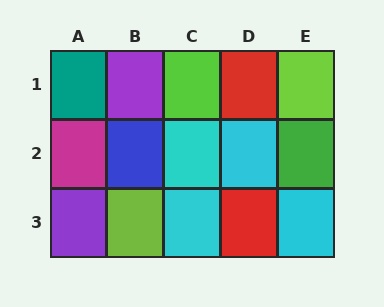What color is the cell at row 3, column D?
Red.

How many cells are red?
2 cells are red.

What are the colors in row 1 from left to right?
Teal, purple, lime, red, lime.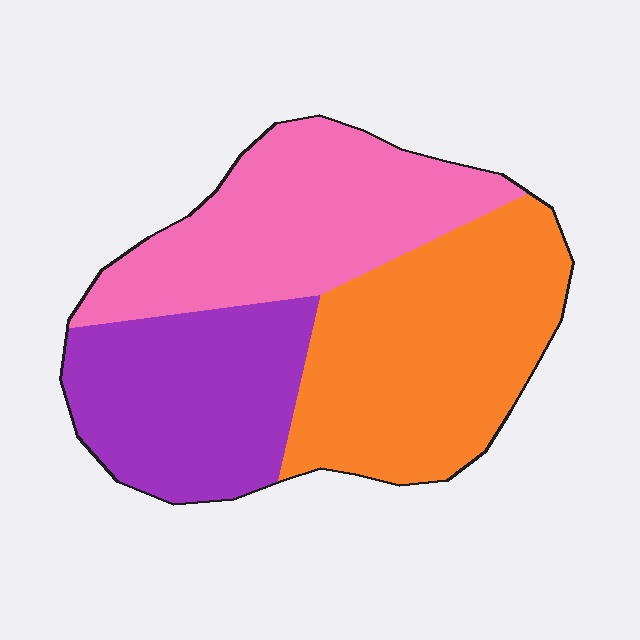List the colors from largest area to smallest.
From largest to smallest: orange, pink, purple.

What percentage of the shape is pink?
Pink takes up about one third (1/3) of the shape.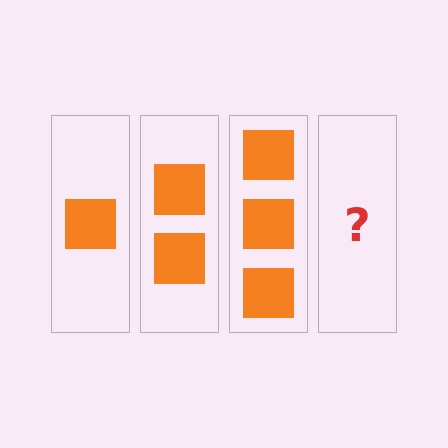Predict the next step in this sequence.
The next step is 4 squares.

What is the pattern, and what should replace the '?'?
The pattern is that each step adds one more square. The '?' should be 4 squares.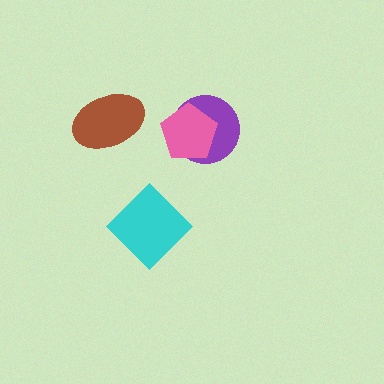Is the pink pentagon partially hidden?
No, no other shape covers it.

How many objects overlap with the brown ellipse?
0 objects overlap with the brown ellipse.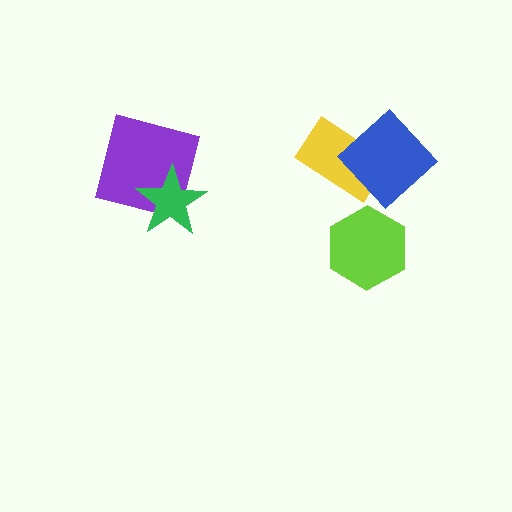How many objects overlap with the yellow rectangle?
1 object overlaps with the yellow rectangle.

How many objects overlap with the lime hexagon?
0 objects overlap with the lime hexagon.